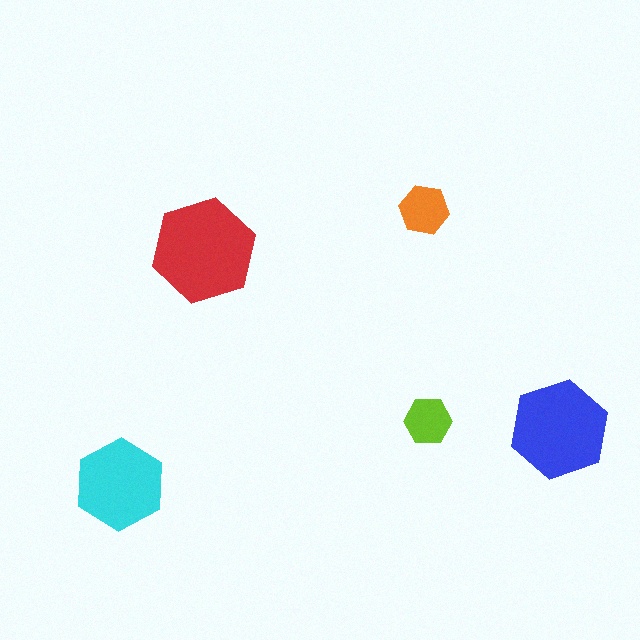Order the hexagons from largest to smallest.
the red one, the blue one, the cyan one, the orange one, the lime one.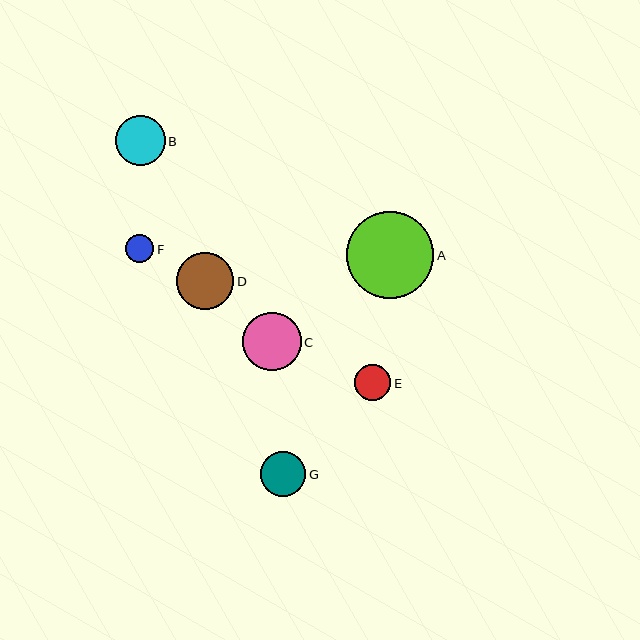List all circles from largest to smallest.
From largest to smallest: A, C, D, B, G, E, F.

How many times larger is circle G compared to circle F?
Circle G is approximately 1.6 times the size of circle F.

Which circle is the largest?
Circle A is the largest with a size of approximately 87 pixels.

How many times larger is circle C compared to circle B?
Circle C is approximately 1.2 times the size of circle B.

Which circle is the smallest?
Circle F is the smallest with a size of approximately 28 pixels.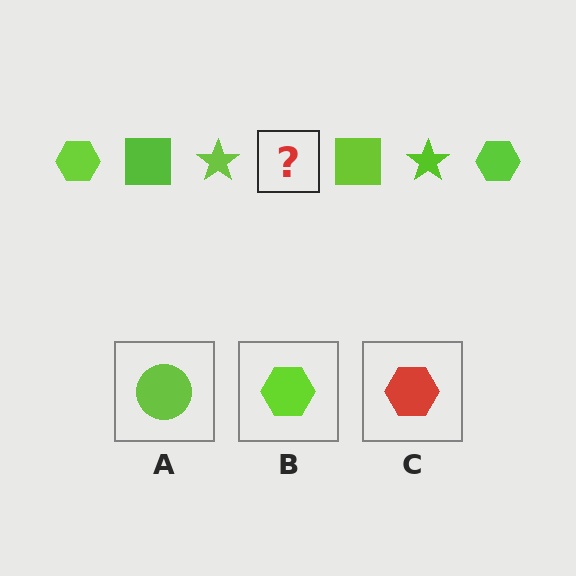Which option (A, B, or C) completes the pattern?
B.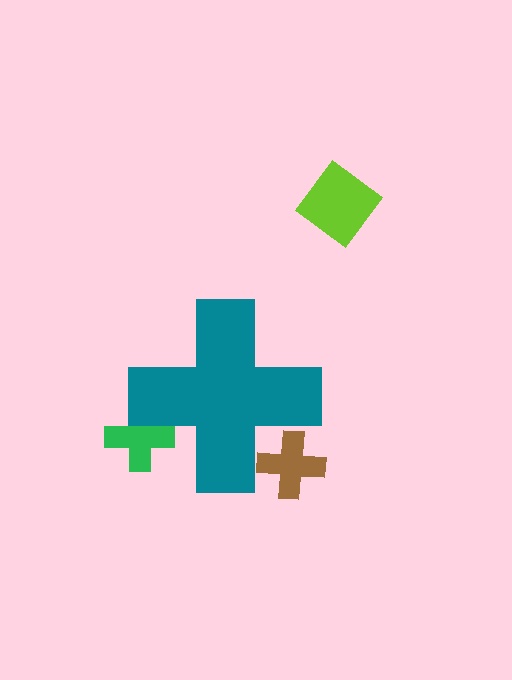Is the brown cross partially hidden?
Yes, the brown cross is partially hidden behind the teal cross.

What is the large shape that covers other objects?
A teal cross.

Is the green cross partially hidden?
Yes, the green cross is partially hidden behind the teal cross.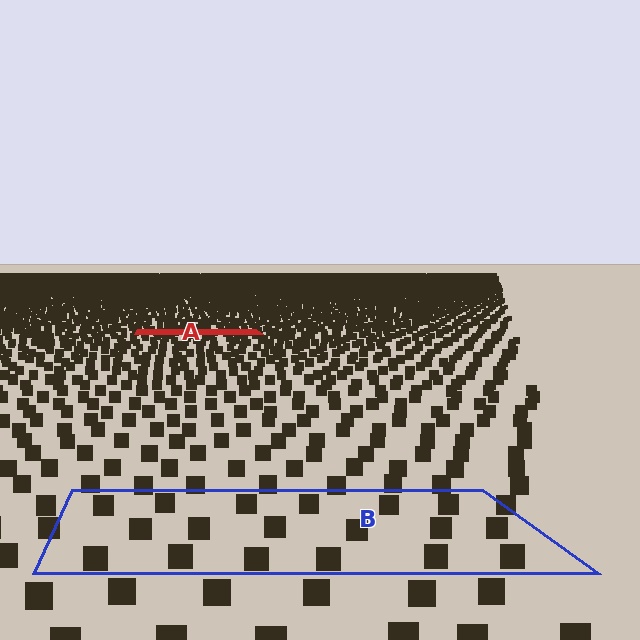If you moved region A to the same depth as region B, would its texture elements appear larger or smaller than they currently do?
They would appear larger. At a closer depth, the same texture elements are projected at a bigger on-screen size.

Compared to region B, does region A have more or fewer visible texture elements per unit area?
Region A has more texture elements per unit area — they are packed more densely because it is farther away.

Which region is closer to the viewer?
Region B is closer. The texture elements there are larger and more spread out.